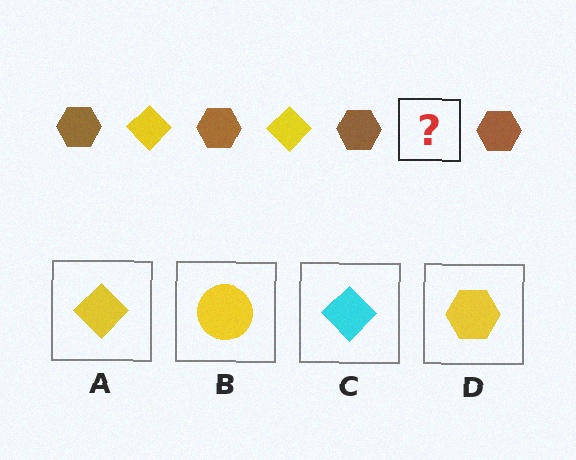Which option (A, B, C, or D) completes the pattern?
A.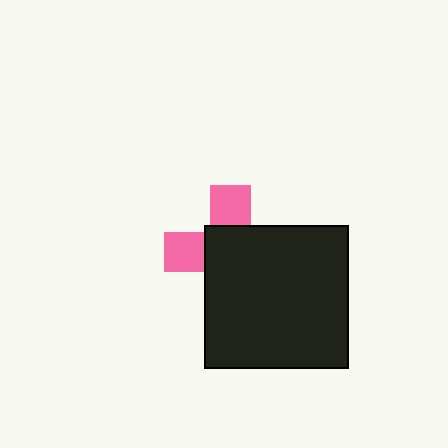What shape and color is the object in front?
The object in front is a black square.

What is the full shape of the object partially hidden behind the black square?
The partially hidden object is a pink cross.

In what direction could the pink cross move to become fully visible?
The pink cross could move toward the upper-left. That would shift it out from behind the black square entirely.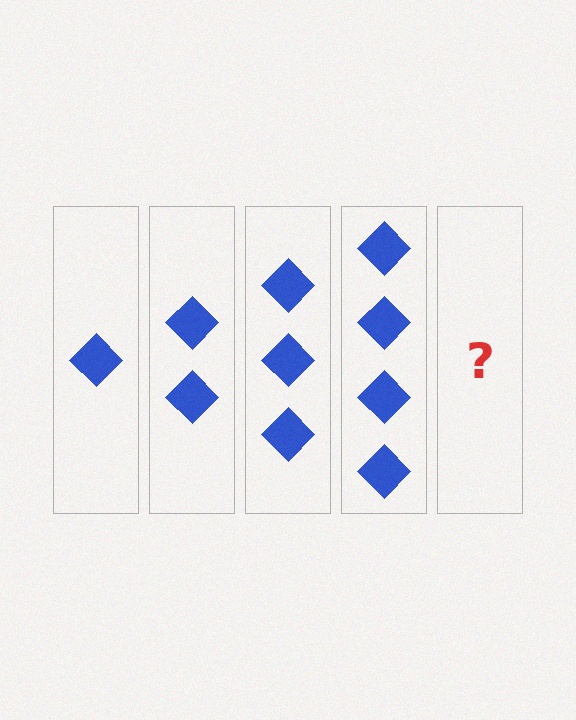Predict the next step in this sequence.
The next step is 5 diamonds.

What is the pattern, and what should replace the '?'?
The pattern is that each step adds one more diamond. The '?' should be 5 diamonds.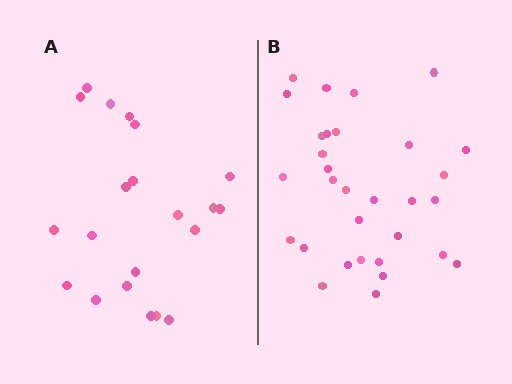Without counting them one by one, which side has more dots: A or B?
Region B (the right region) has more dots.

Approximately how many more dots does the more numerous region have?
Region B has roughly 10 or so more dots than region A.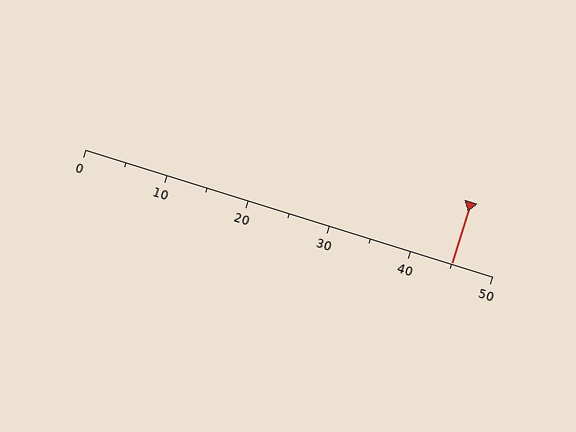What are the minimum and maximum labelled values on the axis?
The axis runs from 0 to 50.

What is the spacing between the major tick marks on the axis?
The major ticks are spaced 10 apart.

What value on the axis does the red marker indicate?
The marker indicates approximately 45.